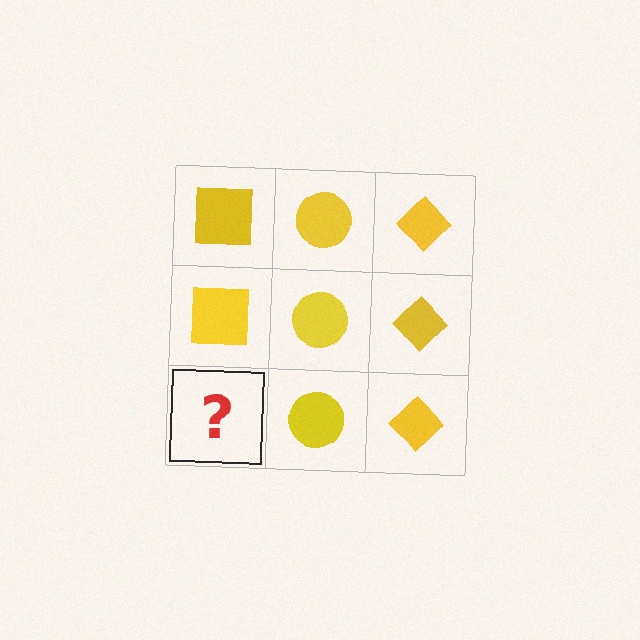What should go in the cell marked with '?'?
The missing cell should contain a yellow square.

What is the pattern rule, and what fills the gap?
The rule is that each column has a consistent shape. The gap should be filled with a yellow square.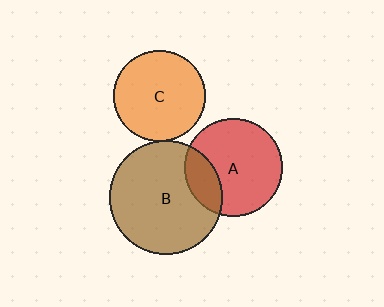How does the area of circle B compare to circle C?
Approximately 1.6 times.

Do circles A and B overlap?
Yes.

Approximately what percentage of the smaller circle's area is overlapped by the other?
Approximately 20%.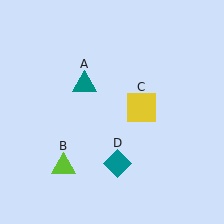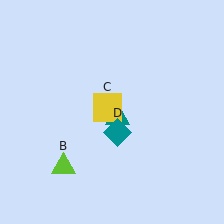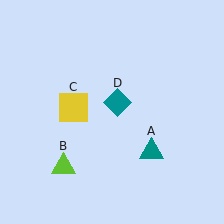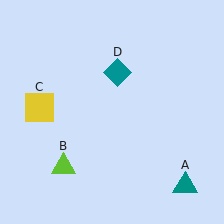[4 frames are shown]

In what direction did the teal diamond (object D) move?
The teal diamond (object D) moved up.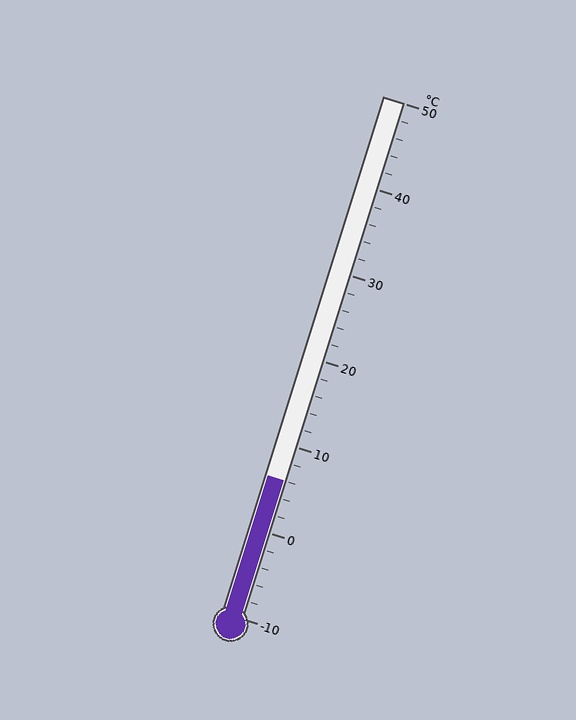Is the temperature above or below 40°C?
The temperature is below 40°C.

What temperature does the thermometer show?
The thermometer shows approximately 6°C.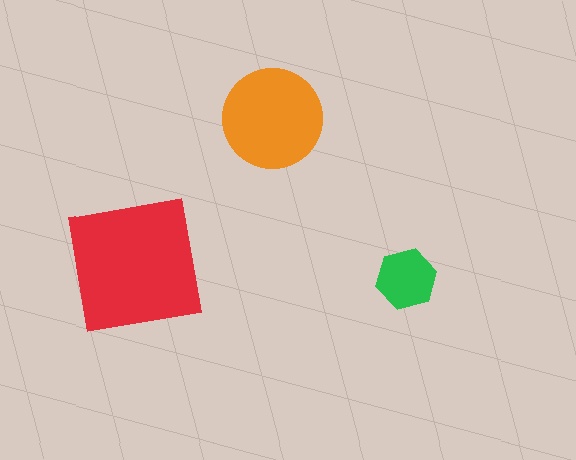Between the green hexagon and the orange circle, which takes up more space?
The orange circle.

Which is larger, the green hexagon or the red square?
The red square.